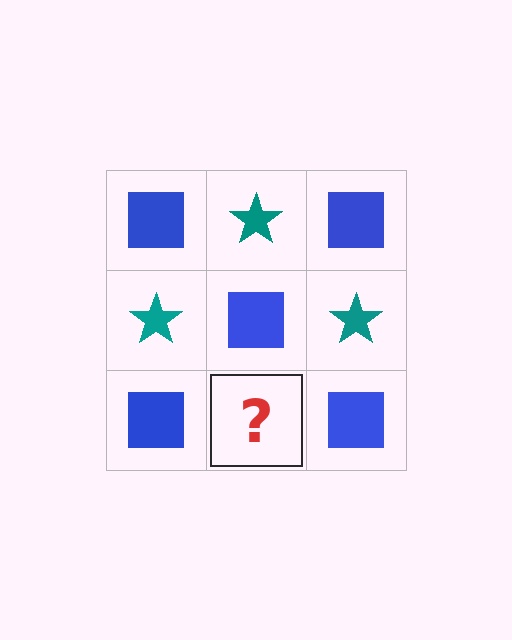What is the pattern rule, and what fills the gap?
The rule is that it alternates blue square and teal star in a checkerboard pattern. The gap should be filled with a teal star.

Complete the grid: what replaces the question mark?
The question mark should be replaced with a teal star.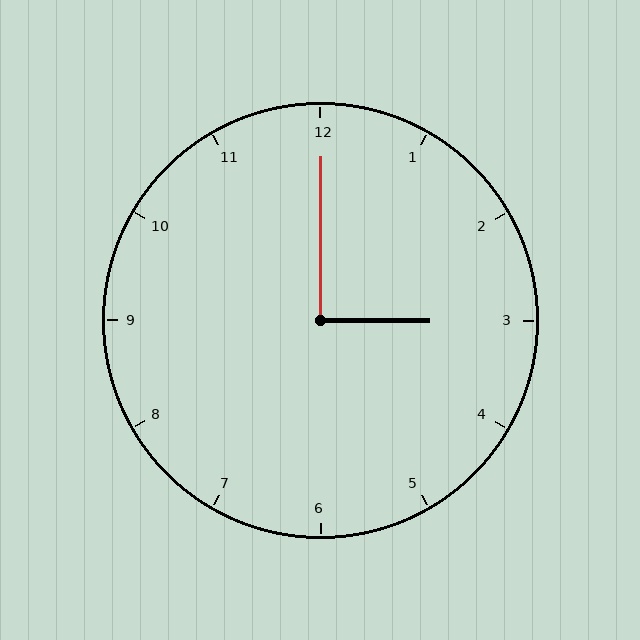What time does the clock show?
3:00.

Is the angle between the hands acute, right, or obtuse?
It is right.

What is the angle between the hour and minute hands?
Approximately 90 degrees.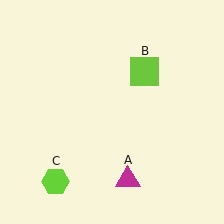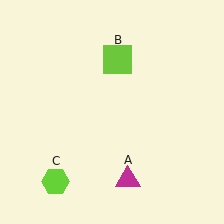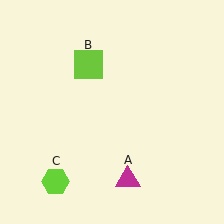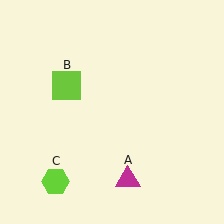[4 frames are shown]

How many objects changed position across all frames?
1 object changed position: lime square (object B).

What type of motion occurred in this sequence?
The lime square (object B) rotated counterclockwise around the center of the scene.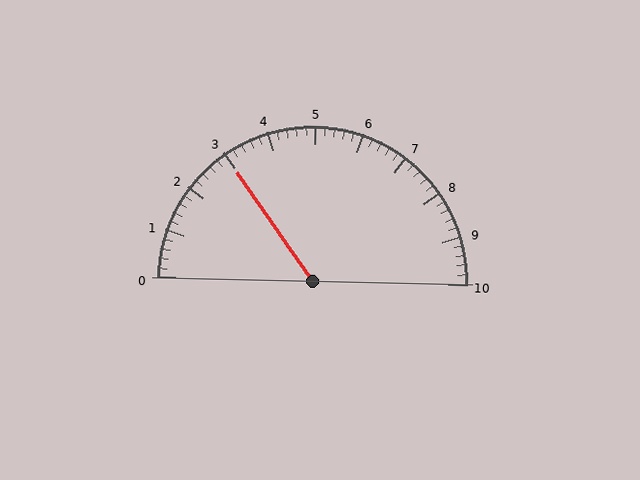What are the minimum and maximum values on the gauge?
The gauge ranges from 0 to 10.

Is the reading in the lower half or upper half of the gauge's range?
The reading is in the lower half of the range (0 to 10).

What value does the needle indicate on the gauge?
The needle indicates approximately 3.0.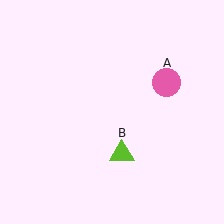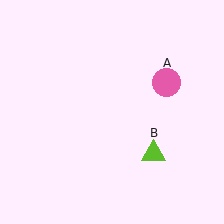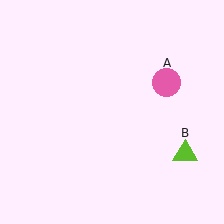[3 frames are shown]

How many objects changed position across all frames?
1 object changed position: lime triangle (object B).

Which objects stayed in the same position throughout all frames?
Pink circle (object A) remained stationary.